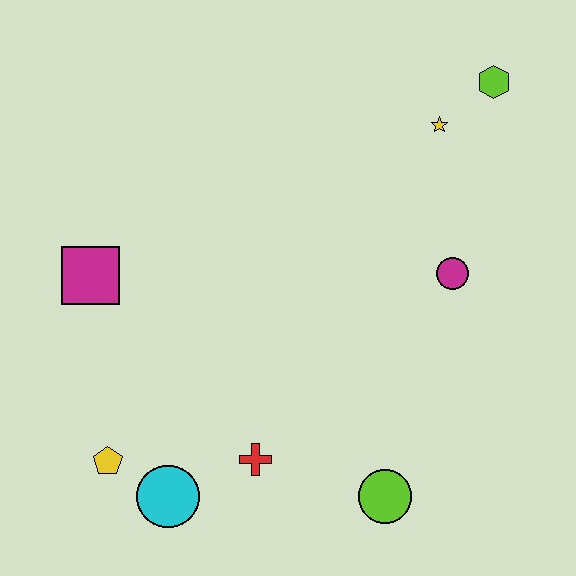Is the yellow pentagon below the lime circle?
No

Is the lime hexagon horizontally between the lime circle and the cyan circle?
No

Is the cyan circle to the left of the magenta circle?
Yes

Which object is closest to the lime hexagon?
The yellow star is closest to the lime hexagon.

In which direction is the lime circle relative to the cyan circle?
The lime circle is to the right of the cyan circle.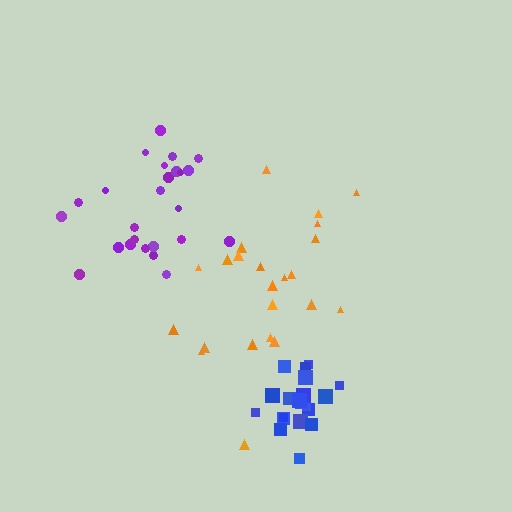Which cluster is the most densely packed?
Blue.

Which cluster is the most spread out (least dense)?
Orange.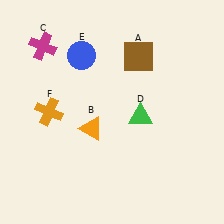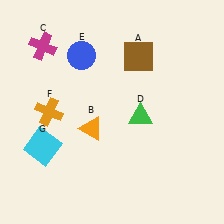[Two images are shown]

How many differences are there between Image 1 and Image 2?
There is 1 difference between the two images.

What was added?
A cyan square (G) was added in Image 2.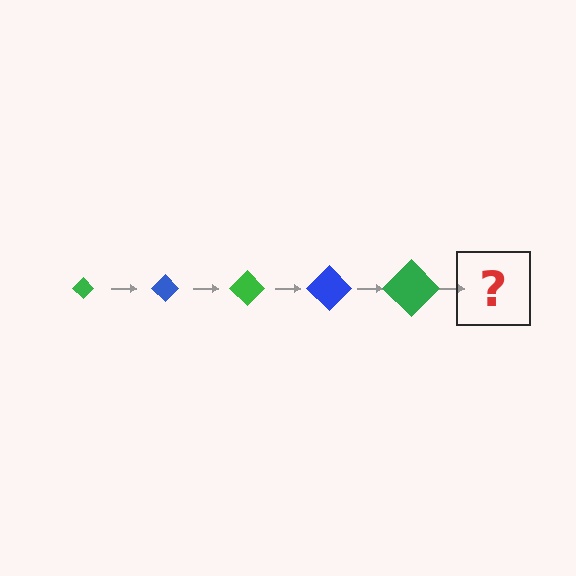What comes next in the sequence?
The next element should be a blue diamond, larger than the previous one.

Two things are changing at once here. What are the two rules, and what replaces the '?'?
The two rules are that the diamond grows larger each step and the color cycles through green and blue. The '?' should be a blue diamond, larger than the previous one.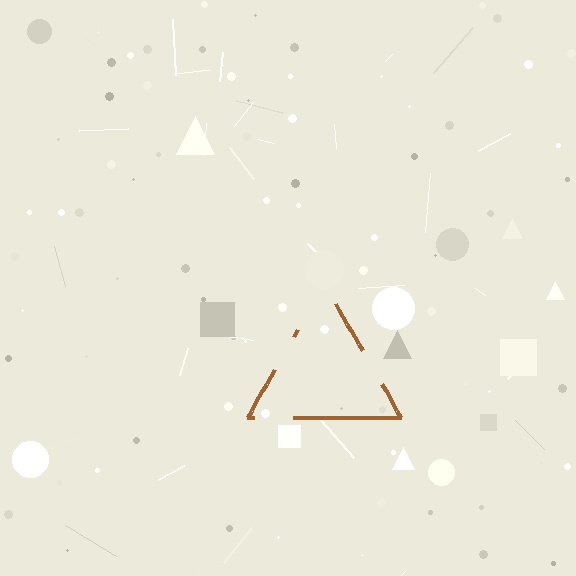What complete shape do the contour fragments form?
The contour fragments form a triangle.